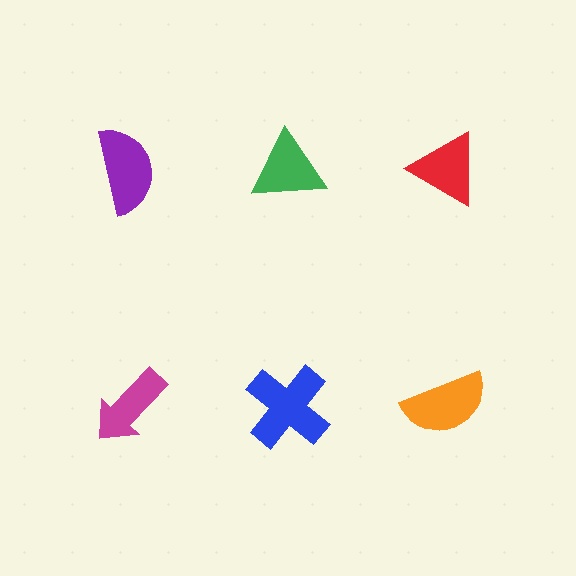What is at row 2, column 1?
A magenta arrow.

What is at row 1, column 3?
A red triangle.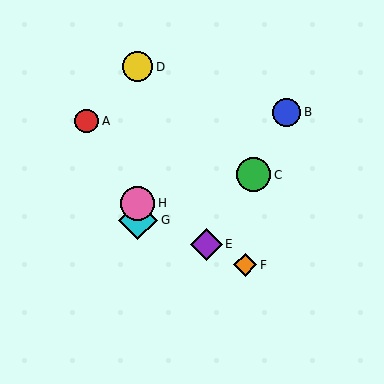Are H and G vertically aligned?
Yes, both are at x≈138.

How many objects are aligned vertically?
3 objects (D, G, H) are aligned vertically.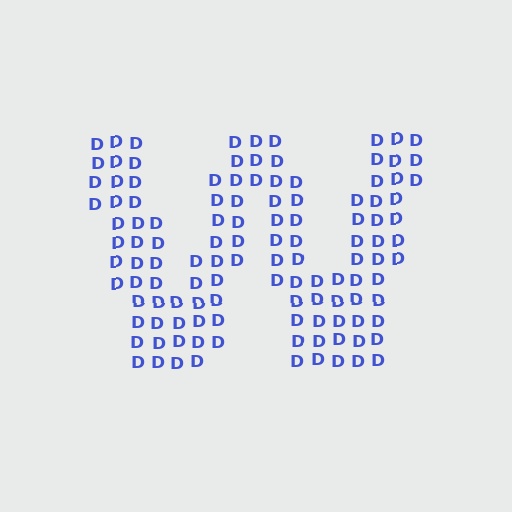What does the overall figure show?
The overall figure shows the letter W.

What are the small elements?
The small elements are letter D's.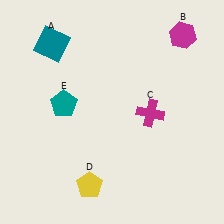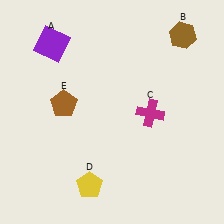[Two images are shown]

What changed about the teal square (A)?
In Image 1, A is teal. In Image 2, it changed to purple.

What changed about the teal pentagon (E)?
In Image 1, E is teal. In Image 2, it changed to brown.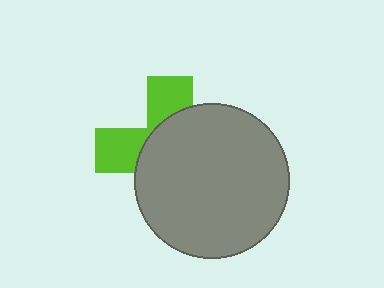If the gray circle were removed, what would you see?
You would see the complete lime cross.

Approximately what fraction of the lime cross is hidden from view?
Roughly 66% of the lime cross is hidden behind the gray circle.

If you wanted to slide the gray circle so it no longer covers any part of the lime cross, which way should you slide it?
Slide it toward the lower-right — that is the most direct way to separate the two shapes.